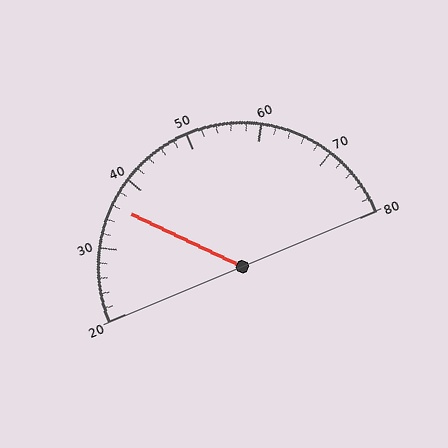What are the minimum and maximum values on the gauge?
The gauge ranges from 20 to 80.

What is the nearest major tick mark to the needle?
The nearest major tick mark is 40.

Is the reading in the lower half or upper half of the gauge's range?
The reading is in the lower half of the range (20 to 80).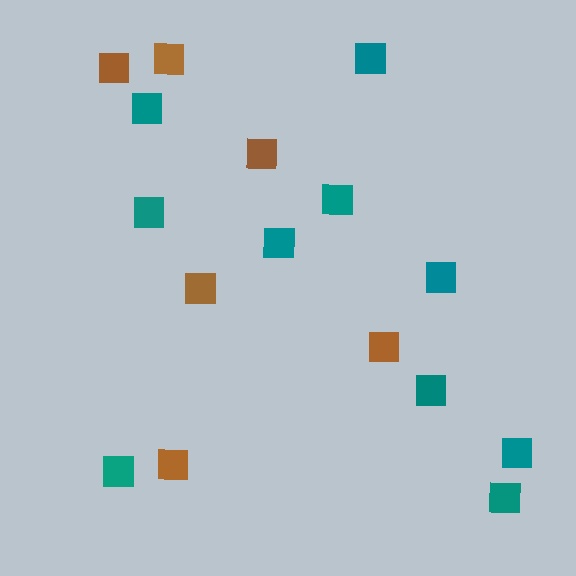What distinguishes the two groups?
There are 2 groups: one group of teal squares (10) and one group of brown squares (6).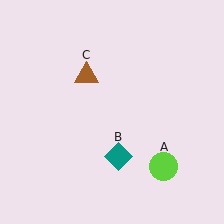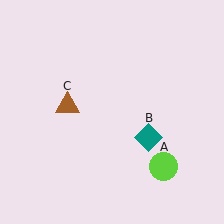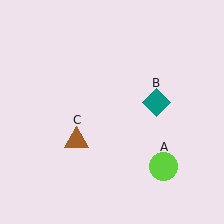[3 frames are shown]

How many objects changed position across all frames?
2 objects changed position: teal diamond (object B), brown triangle (object C).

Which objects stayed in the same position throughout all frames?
Lime circle (object A) remained stationary.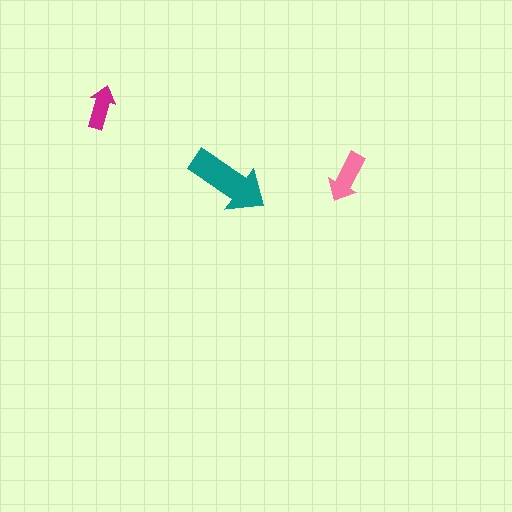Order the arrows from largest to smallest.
the teal one, the pink one, the magenta one.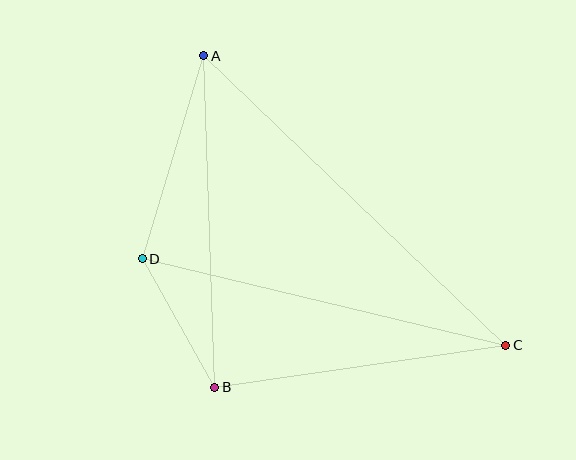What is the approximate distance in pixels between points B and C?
The distance between B and C is approximately 294 pixels.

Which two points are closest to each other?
Points B and D are closest to each other.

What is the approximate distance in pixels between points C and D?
The distance between C and D is approximately 374 pixels.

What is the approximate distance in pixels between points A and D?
The distance between A and D is approximately 212 pixels.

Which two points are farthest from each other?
Points A and C are farthest from each other.